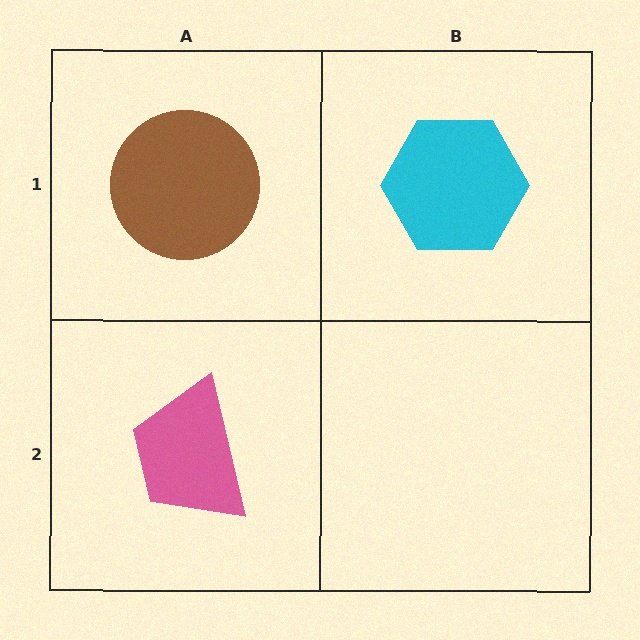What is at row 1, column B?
A cyan hexagon.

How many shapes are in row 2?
1 shape.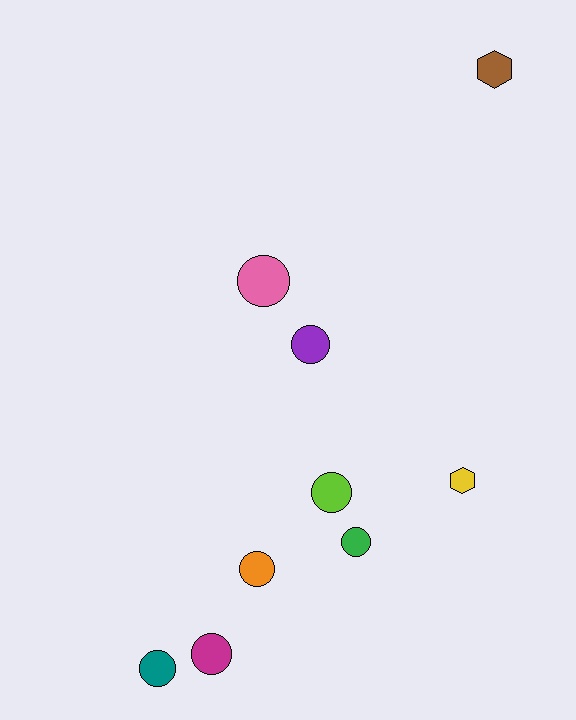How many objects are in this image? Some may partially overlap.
There are 9 objects.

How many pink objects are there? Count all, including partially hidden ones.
There is 1 pink object.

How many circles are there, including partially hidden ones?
There are 7 circles.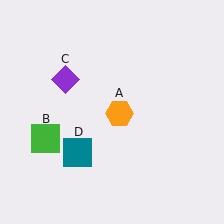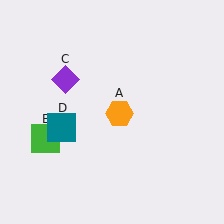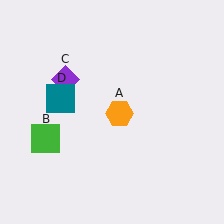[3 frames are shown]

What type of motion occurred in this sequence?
The teal square (object D) rotated clockwise around the center of the scene.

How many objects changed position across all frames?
1 object changed position: teal square (object D).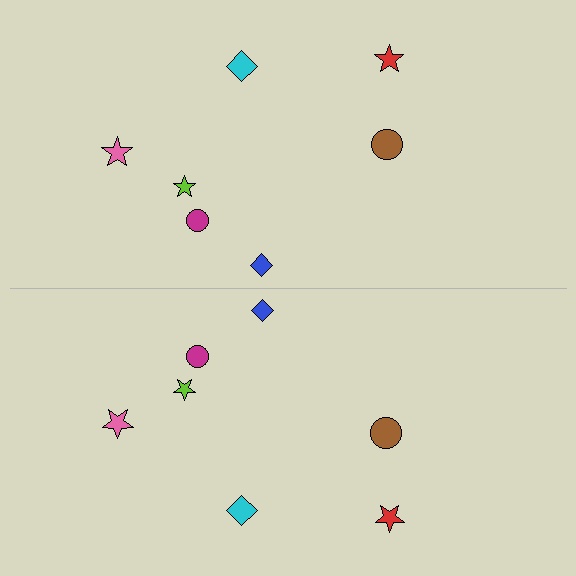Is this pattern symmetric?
Yes, this pattern has bilateral (reflection) symmetry.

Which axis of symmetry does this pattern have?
The pattern has a horizontal axis of symmetry running through the center of the image.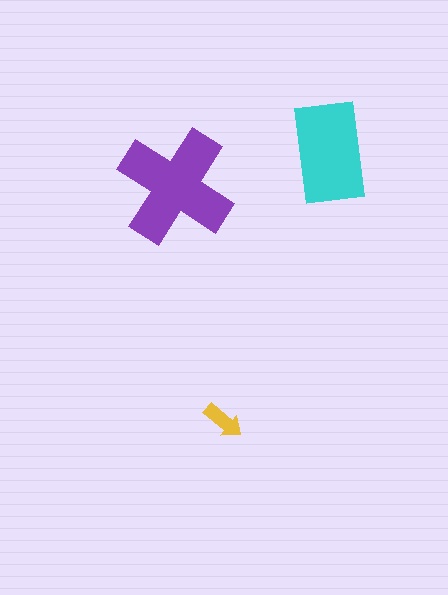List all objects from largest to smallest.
The purple cross, the cyan rectangle, the yellow arrow.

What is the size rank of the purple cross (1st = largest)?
1st.